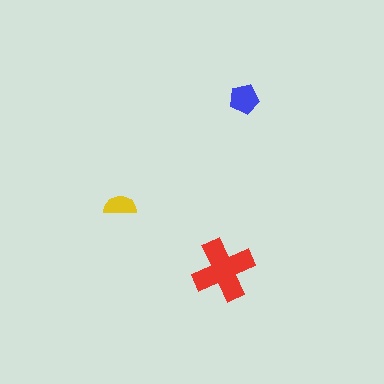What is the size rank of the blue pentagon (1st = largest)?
2nd.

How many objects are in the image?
There are 3 objects in the image.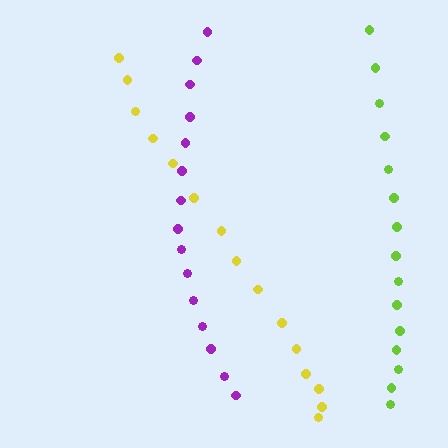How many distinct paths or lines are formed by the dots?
There are 3 distinct paths.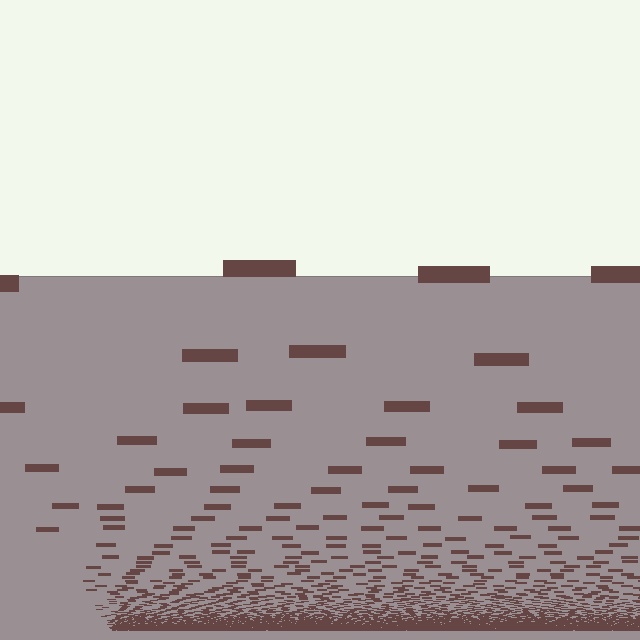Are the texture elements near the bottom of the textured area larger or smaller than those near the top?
Smaller. The gradient is inverted — elements near the bottom are smaller and denser.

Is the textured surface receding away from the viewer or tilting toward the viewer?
The surface appears to tilt toward the viewer. Texture elements get larger and sparser toward the top.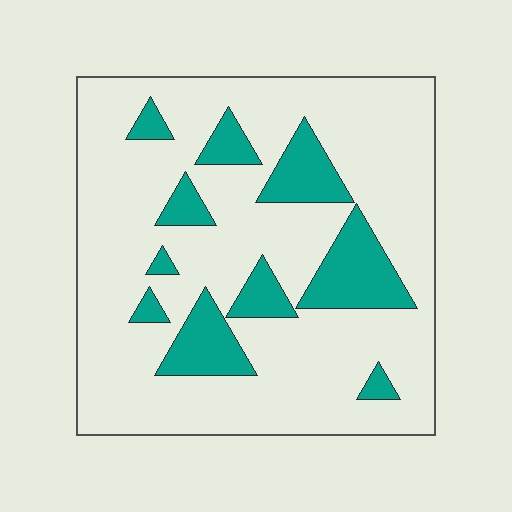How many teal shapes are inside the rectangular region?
10.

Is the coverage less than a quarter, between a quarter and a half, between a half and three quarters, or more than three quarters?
Less than a quarter.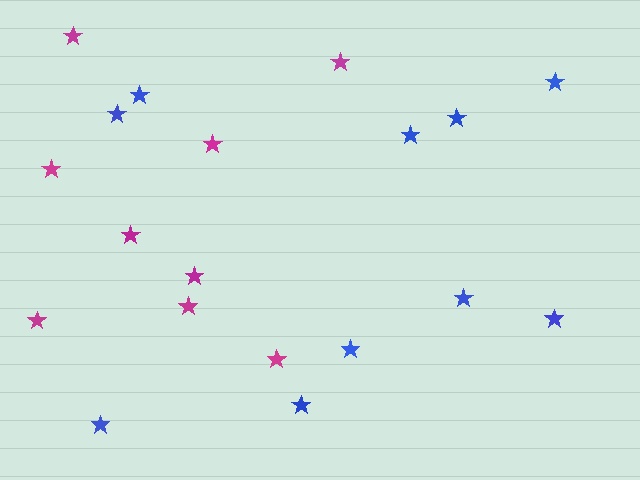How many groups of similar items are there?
There are 2 groups: one group of blue stars (10) and one group of magenta stars (9).